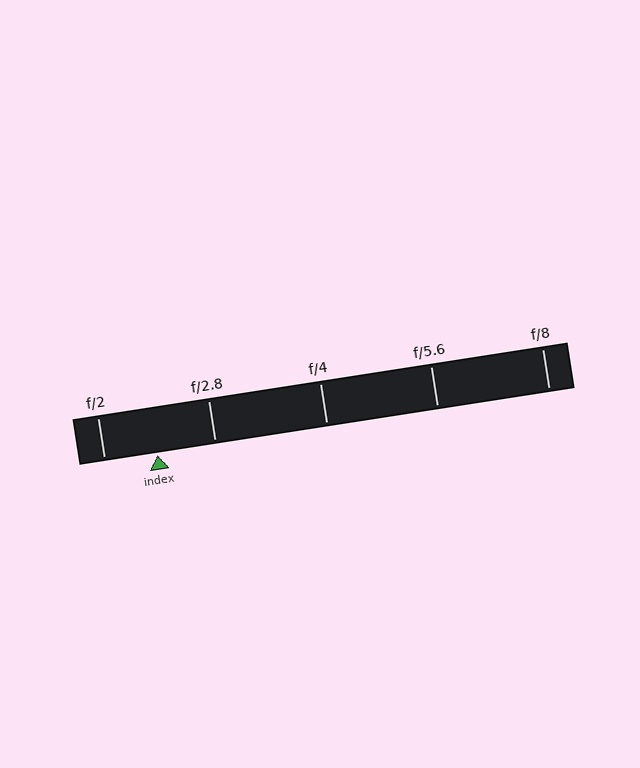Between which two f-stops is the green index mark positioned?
The index mark is between f/2 and f/2.8.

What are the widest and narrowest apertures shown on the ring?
The widest aperture shown is f/2 and the narrowest is f/8.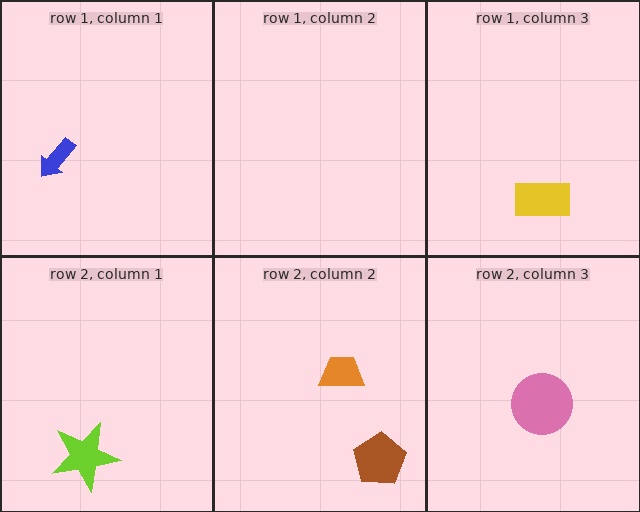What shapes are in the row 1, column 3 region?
The yellow rectangle.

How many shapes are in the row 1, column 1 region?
1.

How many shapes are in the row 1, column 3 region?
1.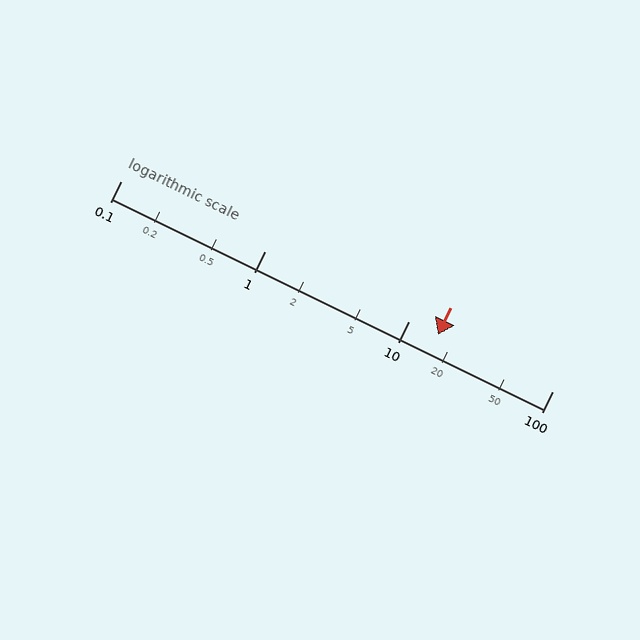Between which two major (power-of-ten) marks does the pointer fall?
The pointer is between 10 and 100.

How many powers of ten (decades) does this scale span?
The scale spans 3 decades, from 0.1 to 100.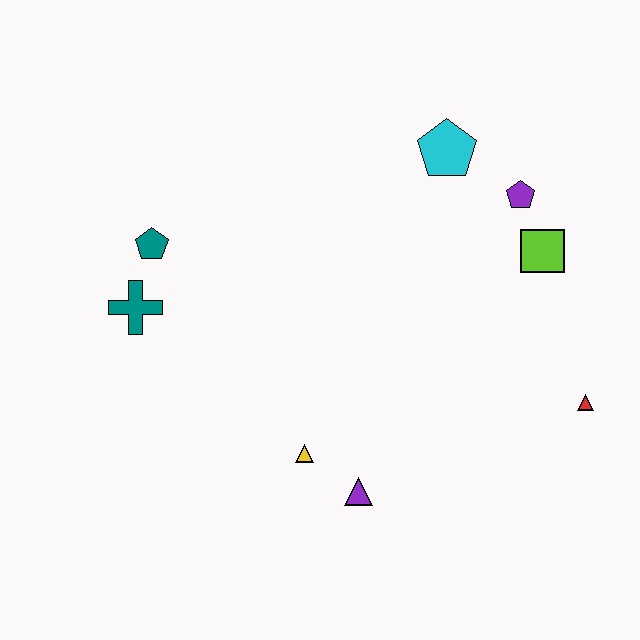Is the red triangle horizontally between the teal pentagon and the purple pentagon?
No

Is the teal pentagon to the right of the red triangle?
No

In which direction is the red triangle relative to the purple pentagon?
The red triangle is below the purple pentagon.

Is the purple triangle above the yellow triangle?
No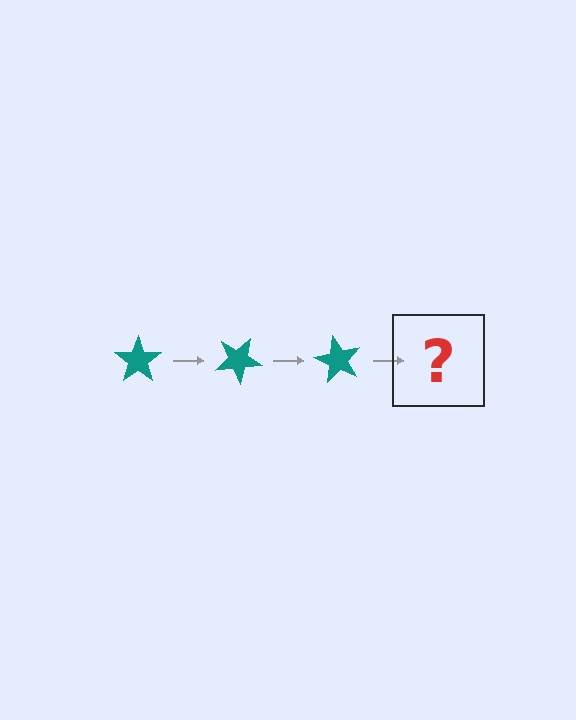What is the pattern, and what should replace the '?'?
The pattern is that the star rotates 30 degrees each step. The '?' should be a teal star rotated 90 degrees.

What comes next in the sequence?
The next element should be a teal star rotated 90 degrees.